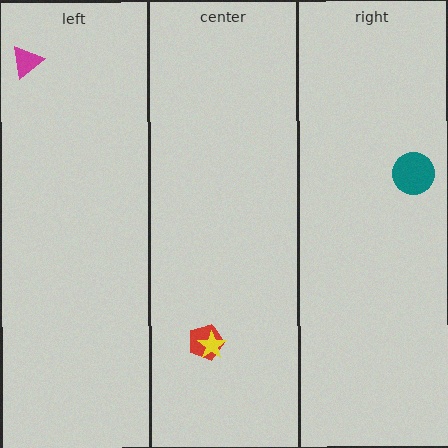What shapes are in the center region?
The red pentagon, the yellow star.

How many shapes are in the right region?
1.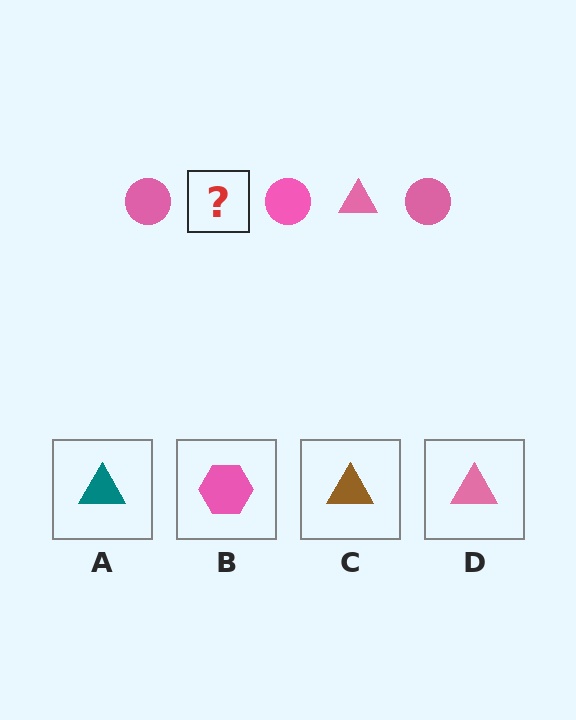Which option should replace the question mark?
Option D.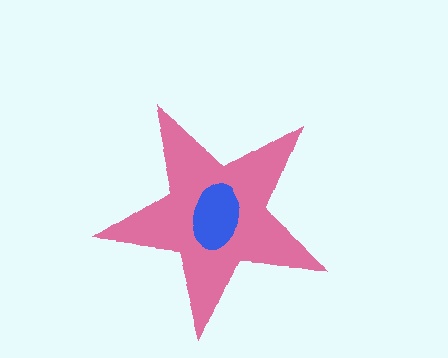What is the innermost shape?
The blue ellipse.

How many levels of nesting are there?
2.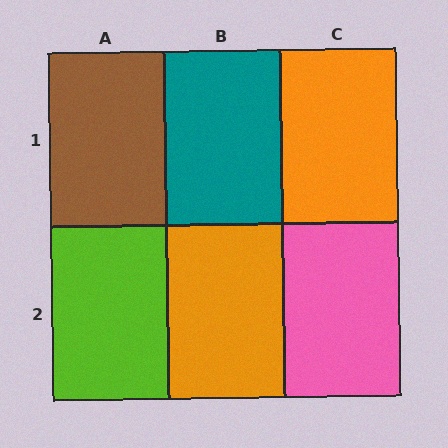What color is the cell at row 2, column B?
Orange.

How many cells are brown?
1 cell is brown.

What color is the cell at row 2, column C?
Pink.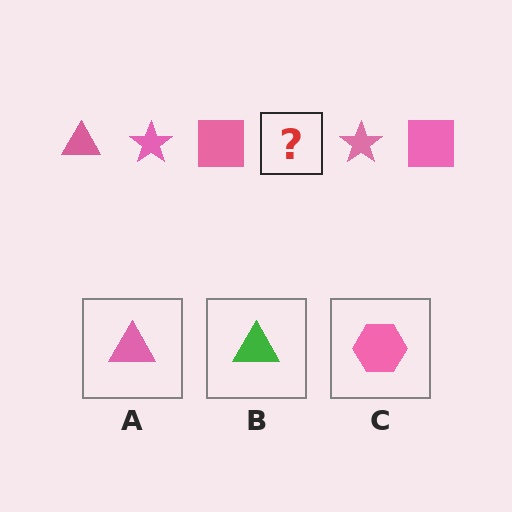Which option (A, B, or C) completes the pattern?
A.